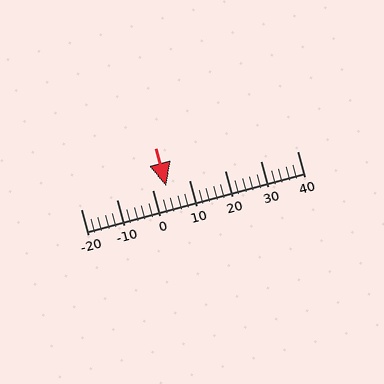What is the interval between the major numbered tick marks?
The major tick marks are spaced 10 units apart.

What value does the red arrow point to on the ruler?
The red arrow points to approximately 4.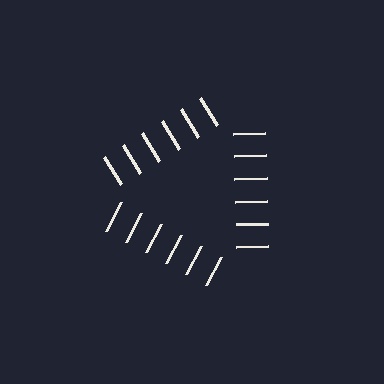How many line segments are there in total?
18 — 6 along each of the 3 edges.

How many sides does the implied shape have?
3 sides — the line-ends trace a triangle.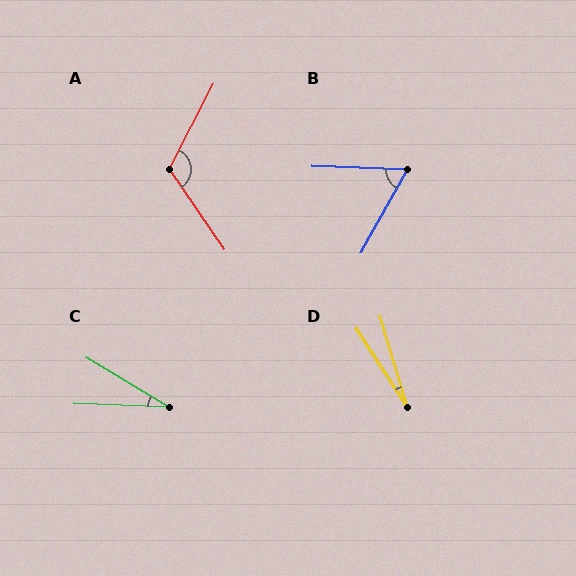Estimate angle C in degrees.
Approximately 29 degrees.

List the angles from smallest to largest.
D (16°), C (29°), B (63°), A (118°).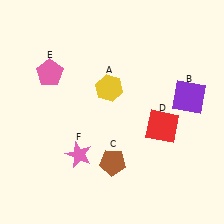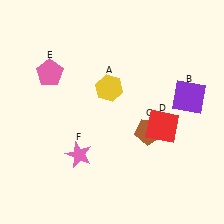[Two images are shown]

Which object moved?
The brown pentagon (C) moved right.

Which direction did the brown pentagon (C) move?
The brown pentagon (C) moved right.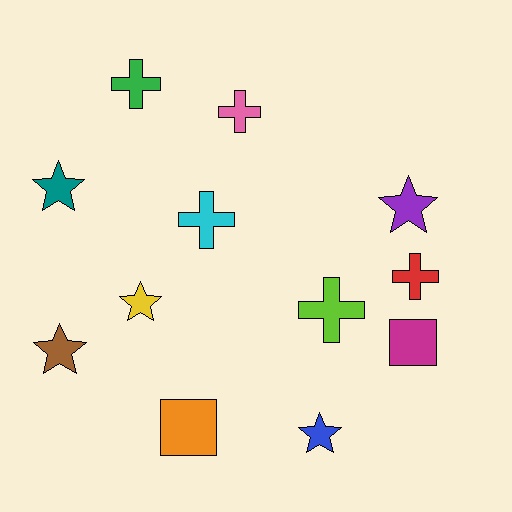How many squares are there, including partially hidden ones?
There are 2 squares.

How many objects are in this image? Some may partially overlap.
There are 12 objects.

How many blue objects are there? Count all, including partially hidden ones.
There is 1 blue object.